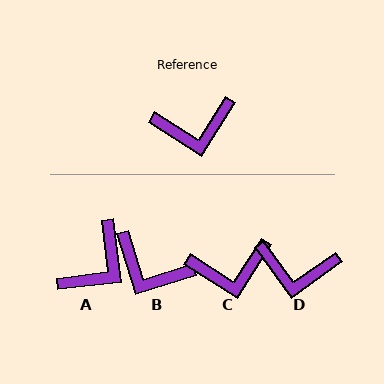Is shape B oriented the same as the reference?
No, it is off by about 40 degrees.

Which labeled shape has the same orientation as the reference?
C.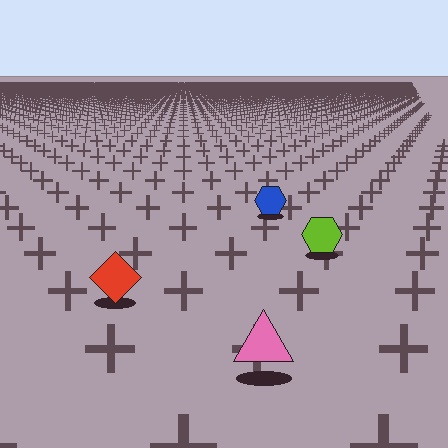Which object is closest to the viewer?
The pink triangle is closest. The texture marks near it are larger and more spread out.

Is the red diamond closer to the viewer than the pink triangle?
No. The pink triangle is closer — you can tell from the texture gradient: the ground texture is coarser near it.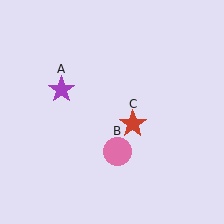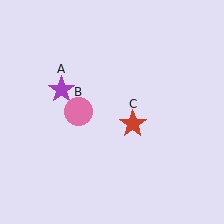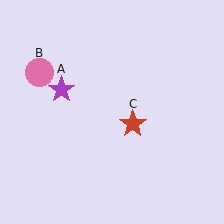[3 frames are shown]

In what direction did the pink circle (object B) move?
The pink circle (object B) moved up and to the left.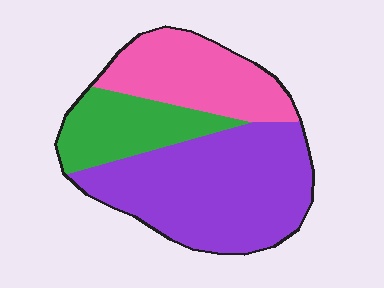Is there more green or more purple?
Purple.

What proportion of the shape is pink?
Pink takes up about one quarter (1/4) of the shape.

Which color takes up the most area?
Purple, at roughly 50%.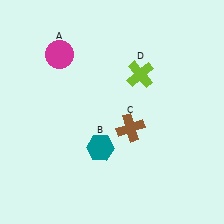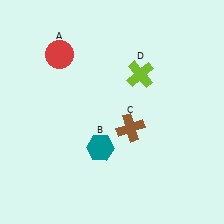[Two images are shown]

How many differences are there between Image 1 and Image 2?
There is 1 difference between the two images.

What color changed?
The circle (A) changed from magenta in Image 1 to red in Image 2.